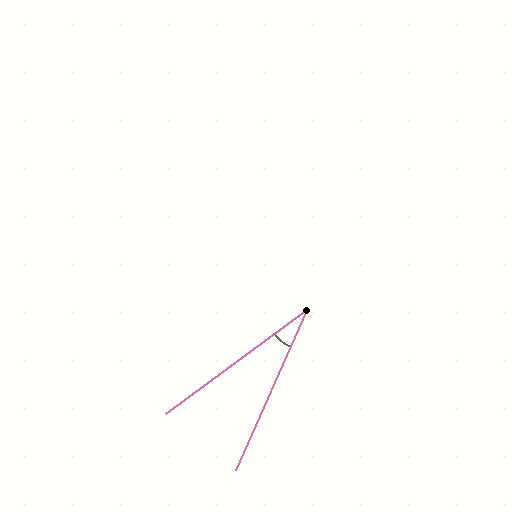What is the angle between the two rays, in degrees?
Approximately 30 degrees.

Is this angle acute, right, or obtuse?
It is acute.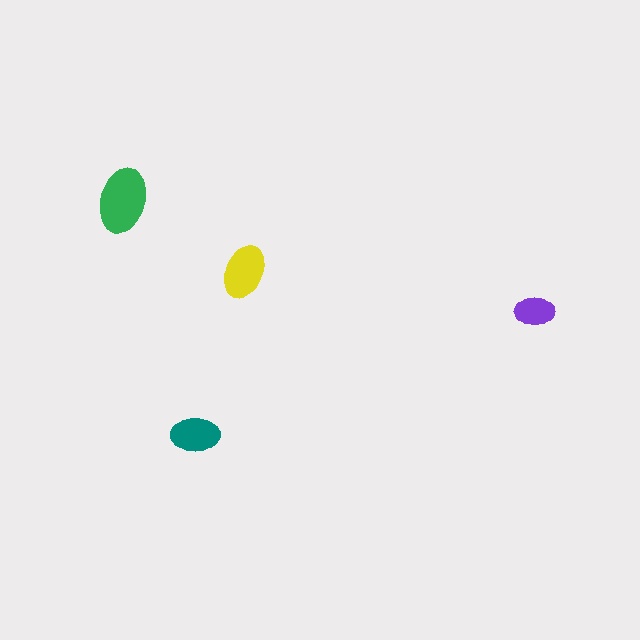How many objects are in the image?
There are 4 objects in the image.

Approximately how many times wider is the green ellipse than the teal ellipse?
About 1.5 times wider.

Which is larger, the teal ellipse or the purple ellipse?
The teal one.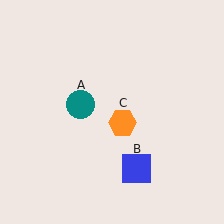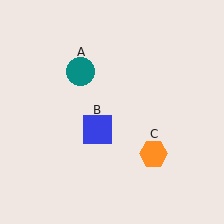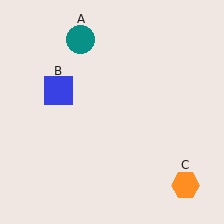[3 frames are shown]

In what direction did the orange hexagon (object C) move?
The orange hexagon (object C) moved down and to the right.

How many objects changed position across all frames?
3 objects changed position: teal circle (object A), blue square (object B), orange hexagon (object C).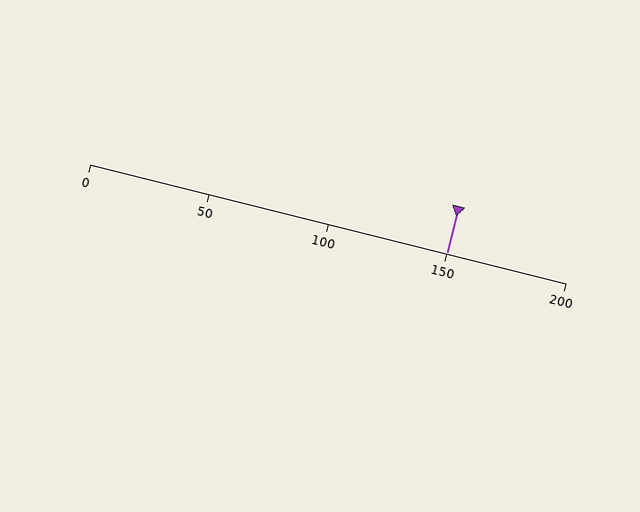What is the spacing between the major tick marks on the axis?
The major ticks are spaced 50 apart.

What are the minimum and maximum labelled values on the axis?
The axis runs from 0 to 200.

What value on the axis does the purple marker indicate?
The marker indicates approximately 150.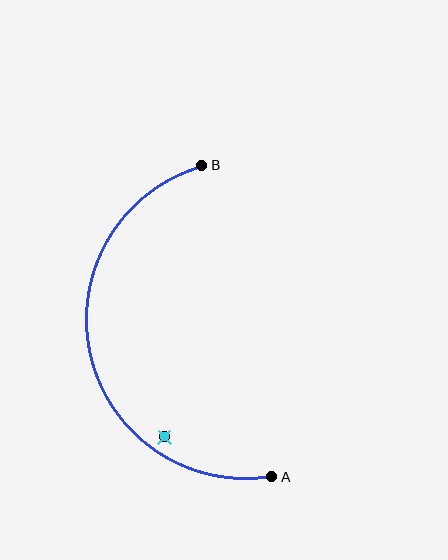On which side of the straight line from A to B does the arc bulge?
The arc bulges to the left of the straight line connecting A and B.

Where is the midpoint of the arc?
The arc midpoint is the point on the curve farthest from the straight line joining A and B. It sits to the left of that line.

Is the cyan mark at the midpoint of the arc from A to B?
No — the cyan mark does not lie on the arc at all. It sits slightly inside the curve.